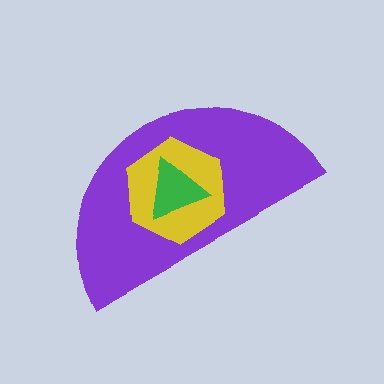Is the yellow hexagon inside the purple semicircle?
Yes.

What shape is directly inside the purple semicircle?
The yellow hexagon.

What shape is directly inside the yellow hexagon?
The green triangle.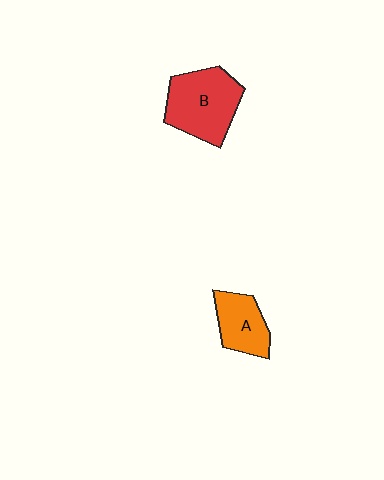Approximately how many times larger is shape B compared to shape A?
Approximately 1.6 times.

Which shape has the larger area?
Shape B (red).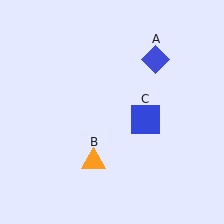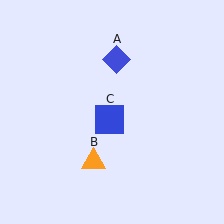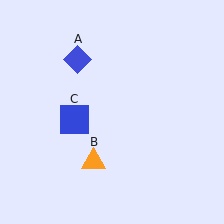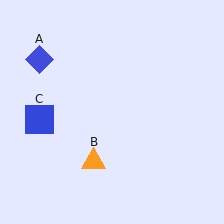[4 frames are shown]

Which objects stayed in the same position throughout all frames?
Orange triangle (object B) remained stationary.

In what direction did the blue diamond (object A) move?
The blue diamond (object A) moved left.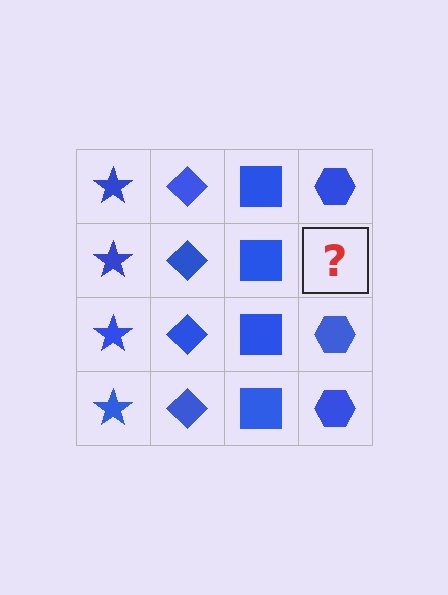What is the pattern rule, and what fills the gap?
The rule is that each column has a consistent shape. The gap should be filled with a blue hexagon.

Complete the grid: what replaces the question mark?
The question mark should be replaced with a blue hexagon.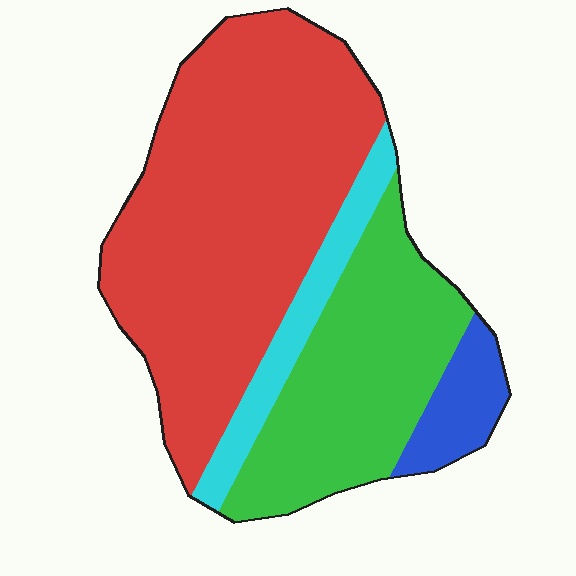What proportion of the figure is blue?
Blue takes up about one tenth (1/10) of the figure.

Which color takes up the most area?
Red, at roughly 55%.